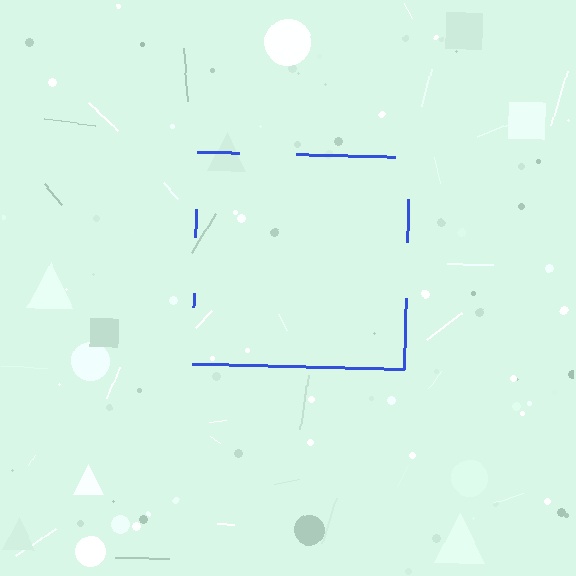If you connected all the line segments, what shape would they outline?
They would outline a square.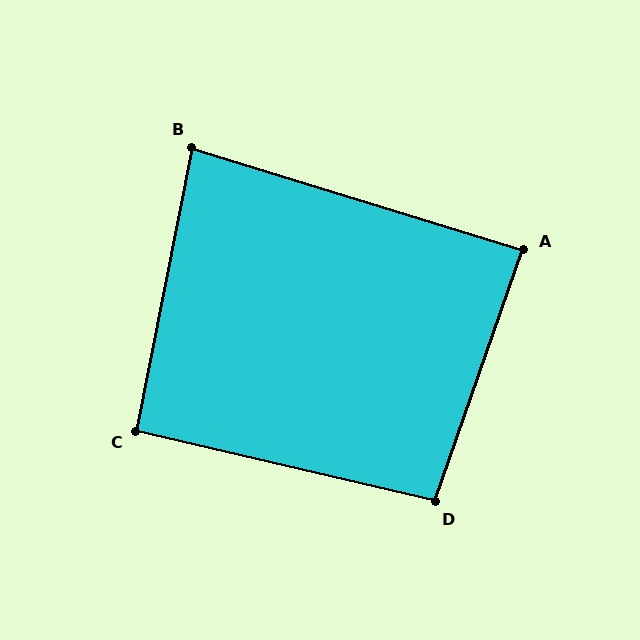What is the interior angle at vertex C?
Approximately 92 degrees (approximately right).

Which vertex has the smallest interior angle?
B, at approximately 84 degrees.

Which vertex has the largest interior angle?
D, at approximately 96 degrees.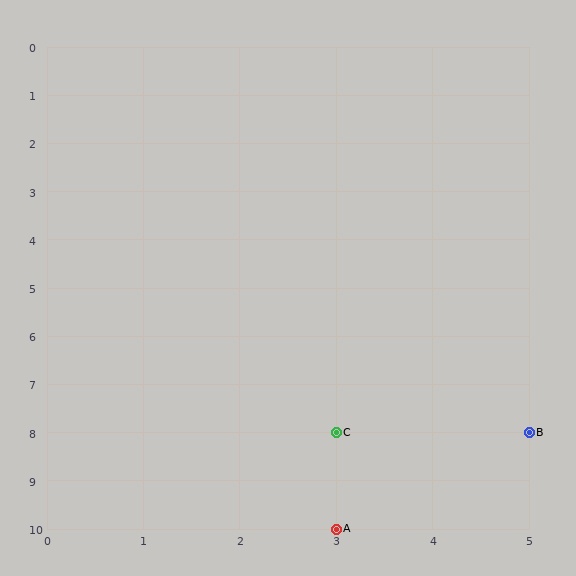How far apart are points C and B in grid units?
Points C and B are 2 columns apart.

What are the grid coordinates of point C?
Point C is at grid coordinates (3, 8).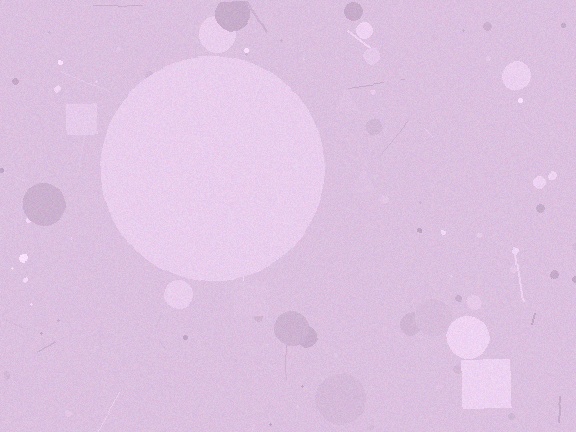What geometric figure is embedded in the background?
A circle is embedded in the background.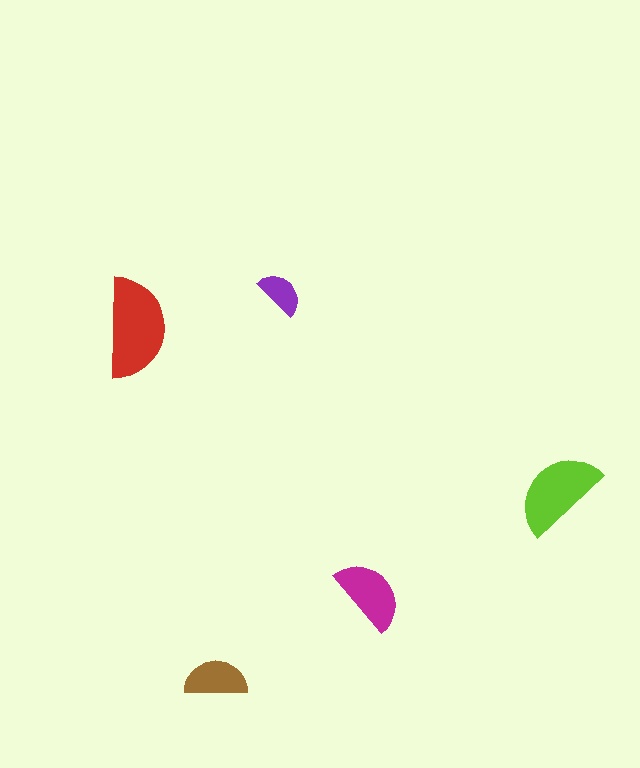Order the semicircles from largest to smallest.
the red one, the lime one, the magenta one, the brown one, the purple one.